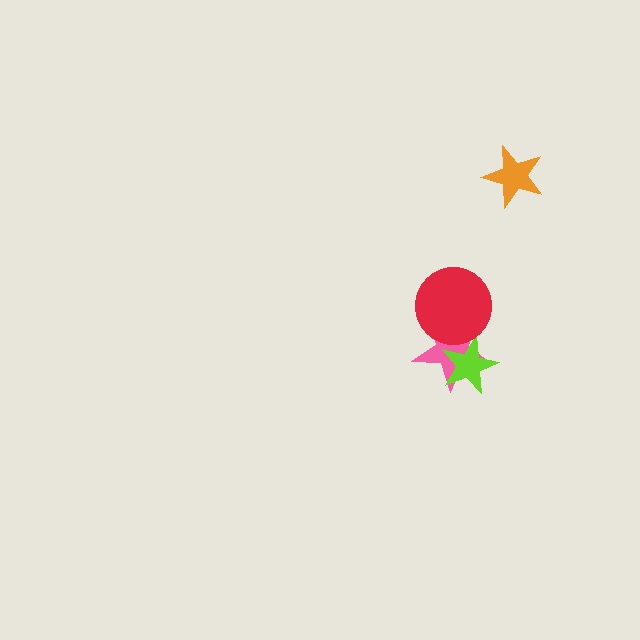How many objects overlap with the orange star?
0 objects overlap with the orange star.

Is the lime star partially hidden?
Yes, it is partially covered by another shape.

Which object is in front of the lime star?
The red circle is in front of the lime star.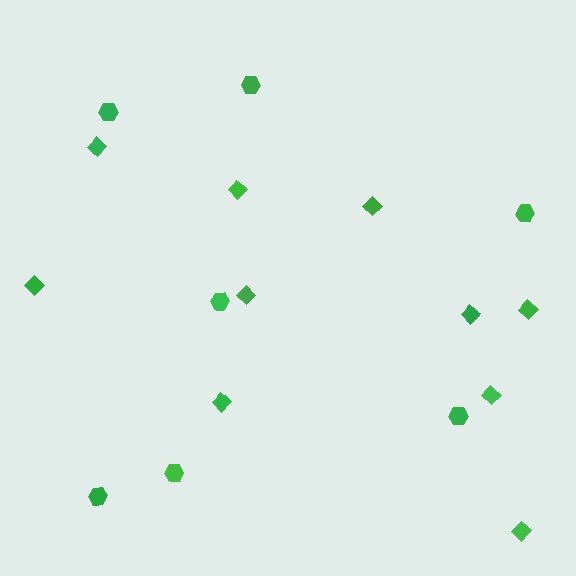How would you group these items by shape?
There are 2 groups: one group of hexagons (7) and one group of diamonds (10).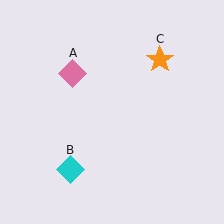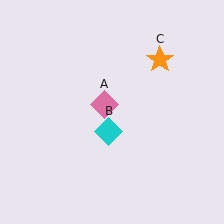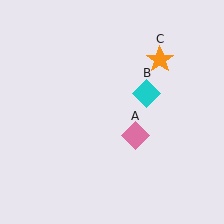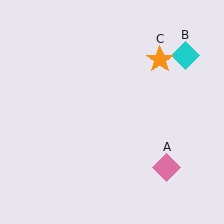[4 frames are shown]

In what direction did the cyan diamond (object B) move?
The cyan diamond (object B) moved up and to the right.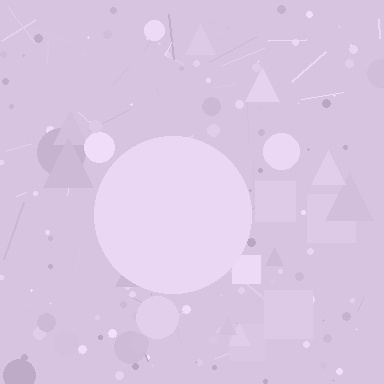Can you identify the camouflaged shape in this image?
The camouflaged shape is a circle.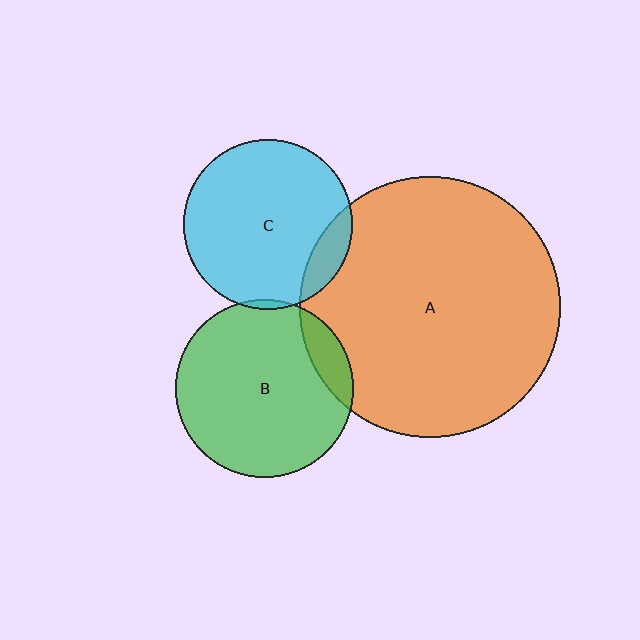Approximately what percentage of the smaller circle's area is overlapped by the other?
Approximately 10%.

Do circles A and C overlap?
Yes.